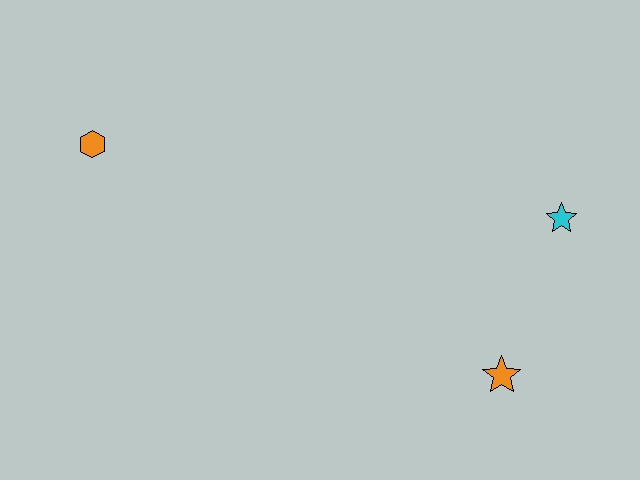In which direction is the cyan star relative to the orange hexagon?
The cyan star is to the right of the orange hexagon.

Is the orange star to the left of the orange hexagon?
No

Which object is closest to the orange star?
The cyan star is closest to the orange star.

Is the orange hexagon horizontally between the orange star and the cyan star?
No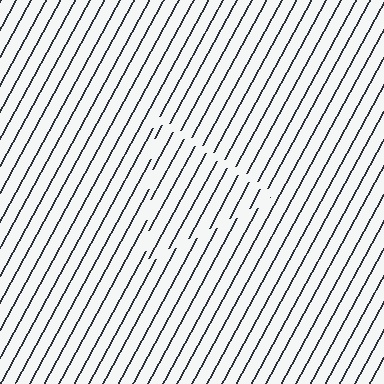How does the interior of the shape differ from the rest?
The interior of the shape contains the same grating, shifted by half a period — the contour is defined by the phase discontinuity where line-ends from the inner and outer gratings abut.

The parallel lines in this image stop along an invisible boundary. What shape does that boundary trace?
An illusory triangle. The interior of the shape contains the same grating, shifted by half a period — the contour is defined by the phase discontinuity where line-ends from the inner and outer gratings abut.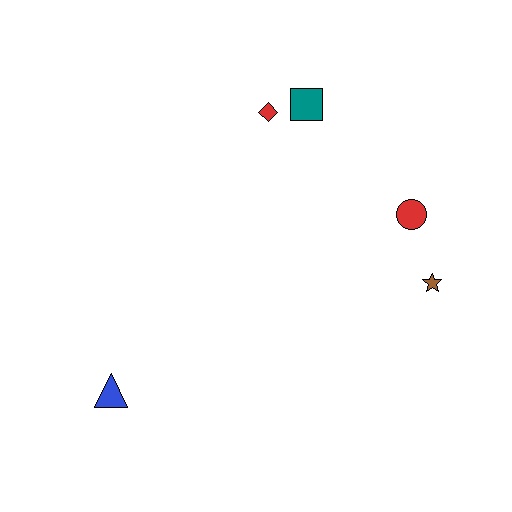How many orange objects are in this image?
There are no orange objects.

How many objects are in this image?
There are 5 objects.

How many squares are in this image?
There is 1 square.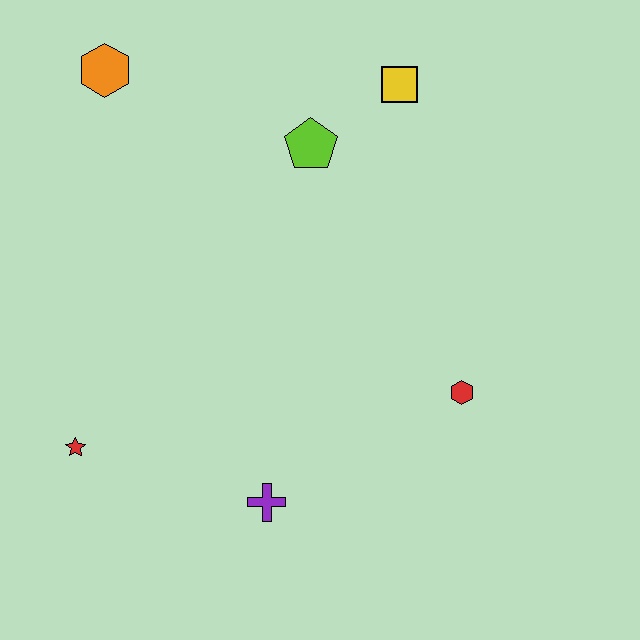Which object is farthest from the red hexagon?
The orange hexagon is farthest from the red hexagon.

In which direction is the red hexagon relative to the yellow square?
The red hexagon is below the yellow square.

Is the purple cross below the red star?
Yes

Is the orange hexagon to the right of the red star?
Yes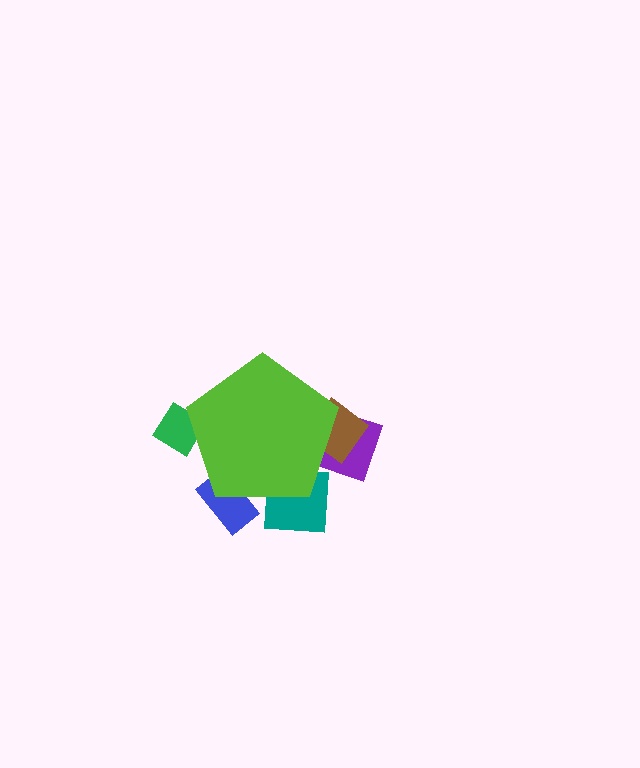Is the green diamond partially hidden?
Yes, the green diamond is partially hidden behind the lime pentagon.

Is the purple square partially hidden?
Yes, the purple square is partially hidden behind the lime pentagon.